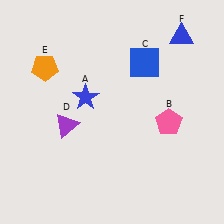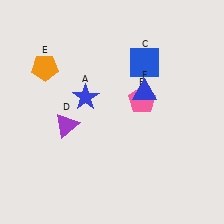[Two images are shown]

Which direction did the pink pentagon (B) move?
The pink pentagon (B) moved left.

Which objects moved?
The objects that moved are: the pink pentagon (B), the blue triangle (F).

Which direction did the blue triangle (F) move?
The blue triangle (F) moved down.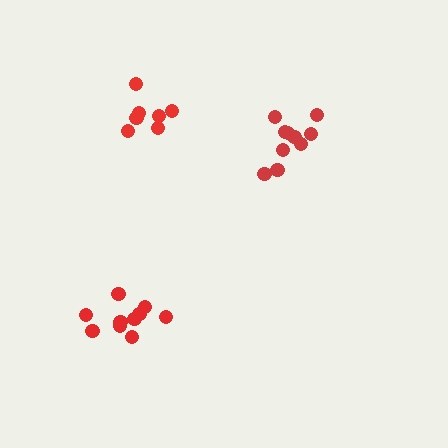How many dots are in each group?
Group 1: 10 dots, Group 2: 7 dots, Group 3: 10 dots (27 total).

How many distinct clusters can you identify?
There are 3 distinct clusters.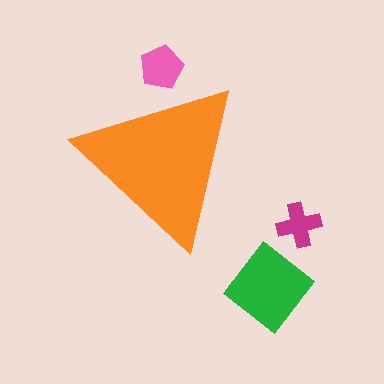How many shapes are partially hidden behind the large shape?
1 shape is partially hidden.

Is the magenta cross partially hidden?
No, the magenta cross is fully visible.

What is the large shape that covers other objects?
An orange triangle.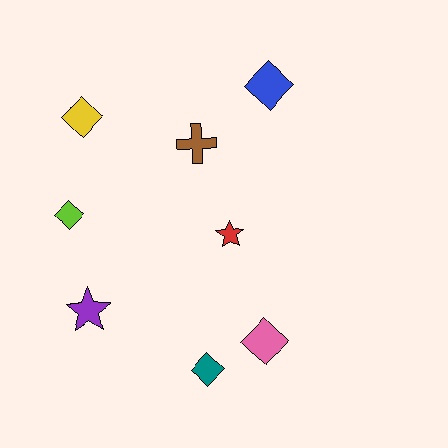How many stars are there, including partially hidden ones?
There are 2 stars.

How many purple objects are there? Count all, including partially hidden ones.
There is 1 purple object.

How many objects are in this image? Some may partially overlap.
There are 8 objects.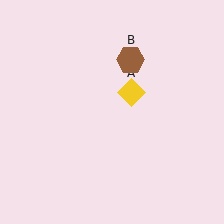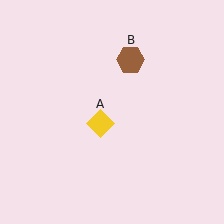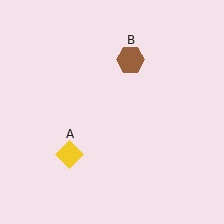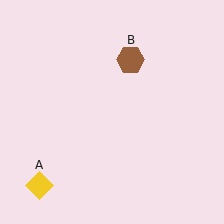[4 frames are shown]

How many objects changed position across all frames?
1 object changed position: yellow diamond (object A).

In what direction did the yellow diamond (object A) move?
The yellow diamond (object A) moved down and to the left.